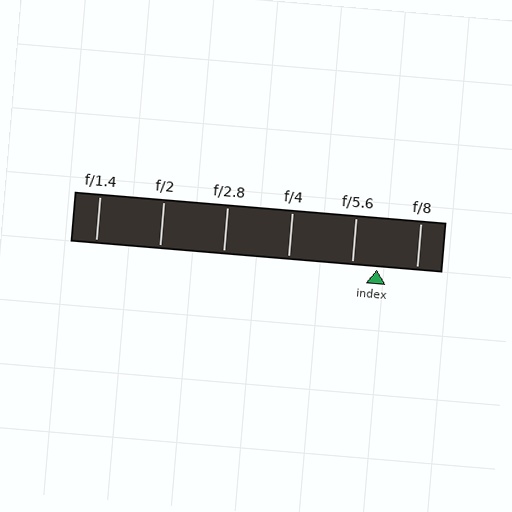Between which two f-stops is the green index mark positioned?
The index mark is between f/5.6 and f/8.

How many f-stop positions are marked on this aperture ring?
There are 6 f-stop positions marked.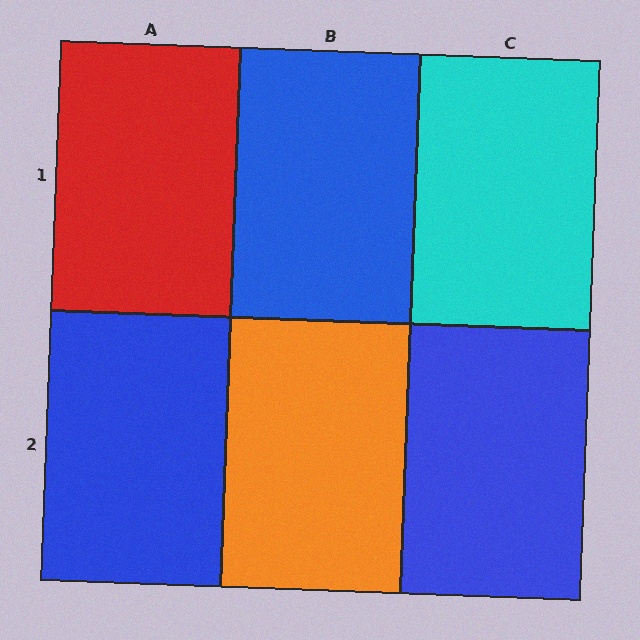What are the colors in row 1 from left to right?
Red, blue, cyan.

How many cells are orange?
1 cell is orange.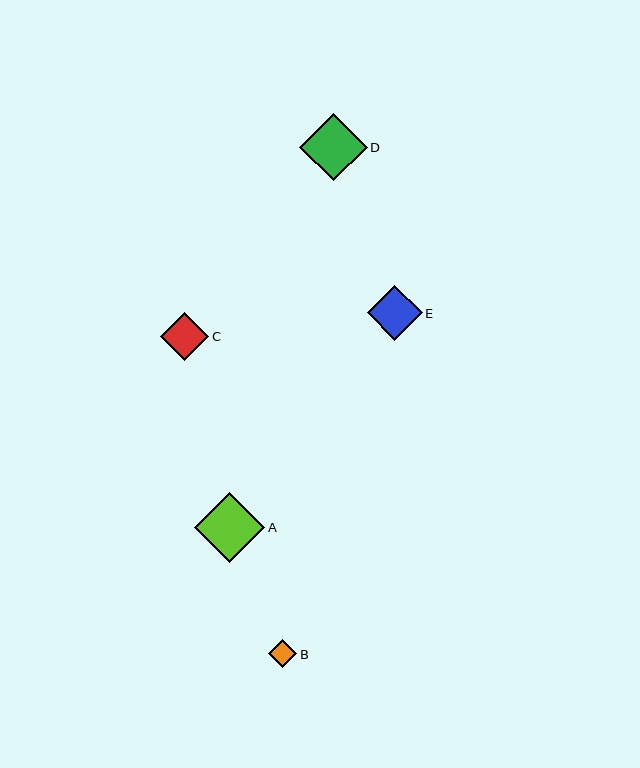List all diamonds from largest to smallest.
From largest to smallest: A, D, E, C, B.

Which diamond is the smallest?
Diamond B is the smallest with a size of approximately 28 pixels.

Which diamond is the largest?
Diamond A is the largest with a size of approximately 70 pixels.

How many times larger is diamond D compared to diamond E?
Diamond D is approximately 1.2 times the size of diamond E.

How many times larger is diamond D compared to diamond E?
Diamond D is approximately 1.2 times the size of diamond E.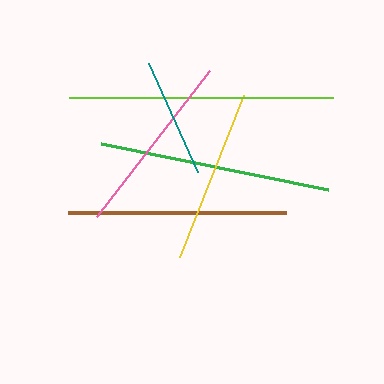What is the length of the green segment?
The green segment is approximately 232 pixels long.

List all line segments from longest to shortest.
From longest to shortest: lime, green, brown, pink, yellow, teal.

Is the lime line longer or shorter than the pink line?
The lime line is longer than the pink line.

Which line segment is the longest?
The lime line is the longest at approximately 264 pixels.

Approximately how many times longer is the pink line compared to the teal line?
The pink line is approximately 1.5 times the length of the teal line.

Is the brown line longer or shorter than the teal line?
The brown line is longer than the teal line.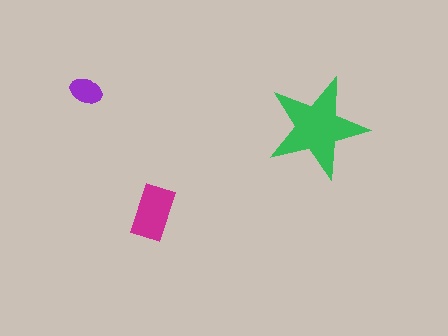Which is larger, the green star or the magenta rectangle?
The green star.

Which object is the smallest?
The purple ellipse.